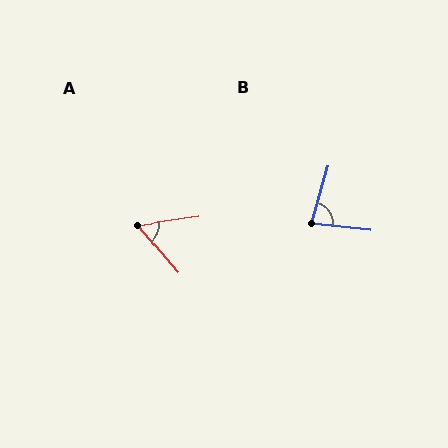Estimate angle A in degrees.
Approximately 57 degrees.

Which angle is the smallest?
A, at approximately 57 degrees.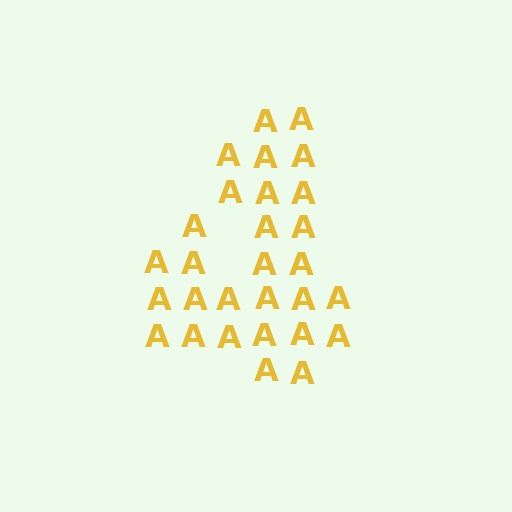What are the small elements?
The small elements are letter A's.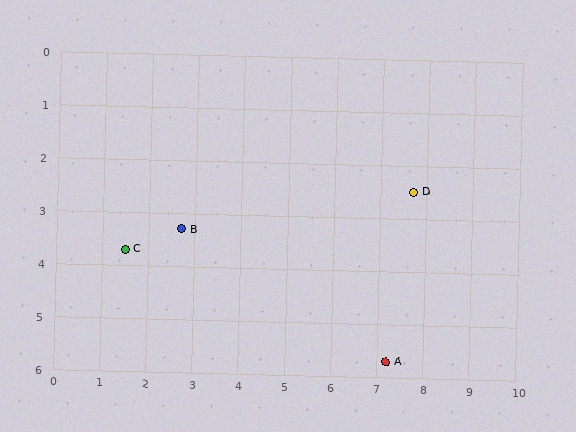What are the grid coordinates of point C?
Point C is at approximately (1.5, 3.7).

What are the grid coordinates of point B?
Point B is at approximately (2.7, 3.3).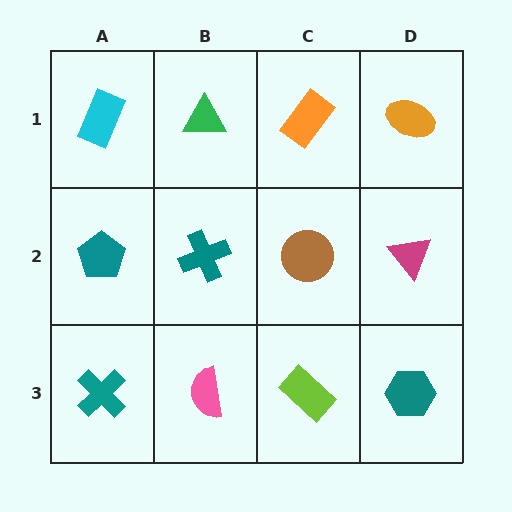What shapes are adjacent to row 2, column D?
An orange ellipse (row 1, column D), a teal hexagon (row 3, column D), a brown circle (row 2, column C).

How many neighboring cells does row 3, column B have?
3.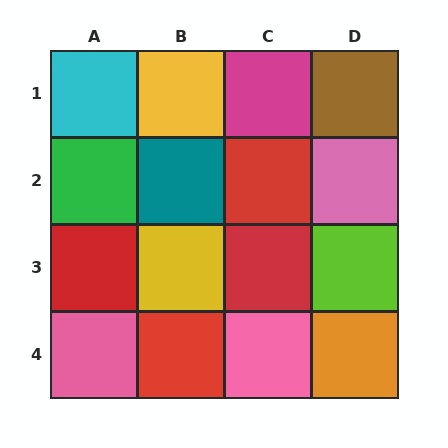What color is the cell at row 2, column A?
Green.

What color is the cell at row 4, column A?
Pink.